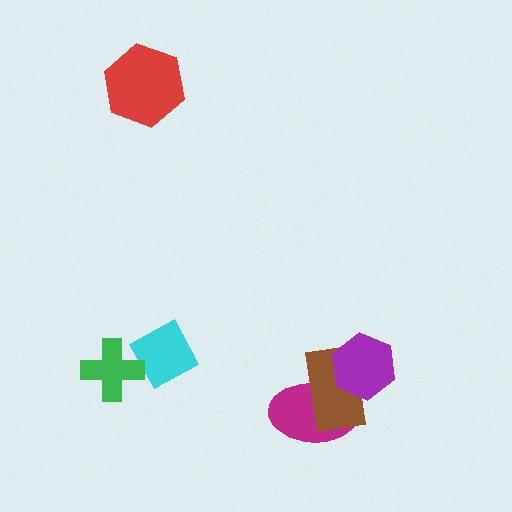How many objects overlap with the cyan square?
0 objects overlap with the cyan square.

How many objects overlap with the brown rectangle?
2 objects overlap with the brown rectangle.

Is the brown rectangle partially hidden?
Yes, it is partially covered by another shape.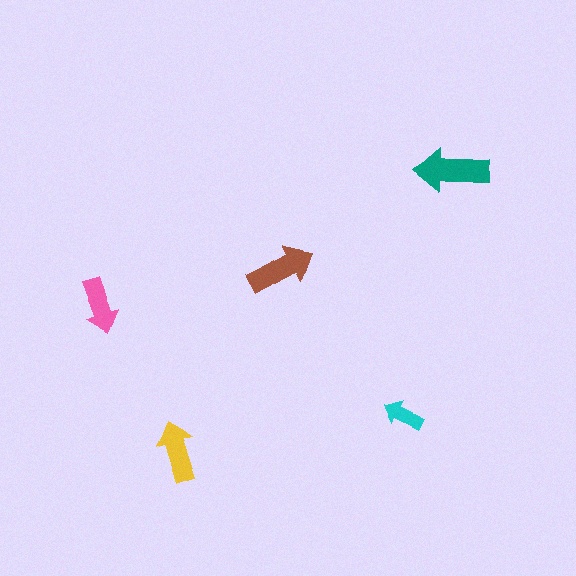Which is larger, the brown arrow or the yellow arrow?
The brown one.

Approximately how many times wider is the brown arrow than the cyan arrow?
About 1.5 times wider.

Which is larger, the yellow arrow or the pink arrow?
The yellow one.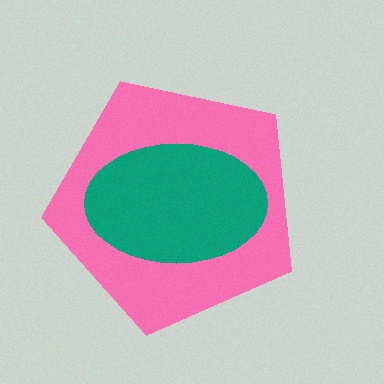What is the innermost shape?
The teal ellipse.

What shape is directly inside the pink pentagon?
The teal ellipse.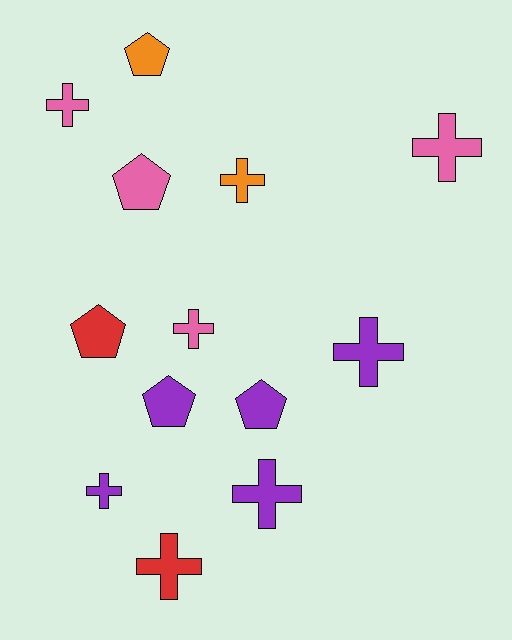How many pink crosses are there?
There are 3 pink crosses.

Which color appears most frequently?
Purple, with 5 objects.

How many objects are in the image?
There are 13 objects.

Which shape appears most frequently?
Cross, with 8 objects.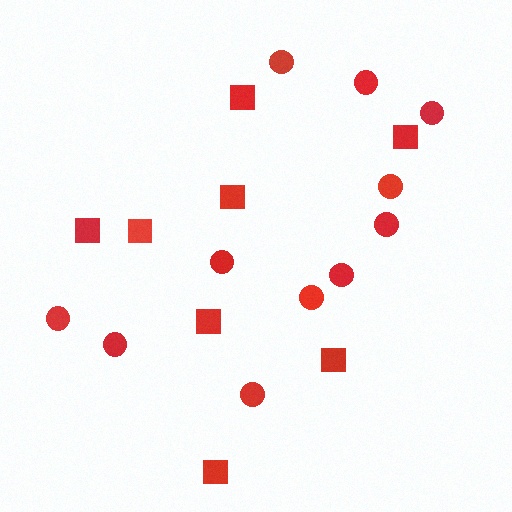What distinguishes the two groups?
There are 2 groups: one group of circles (11) and one group of squares (8).